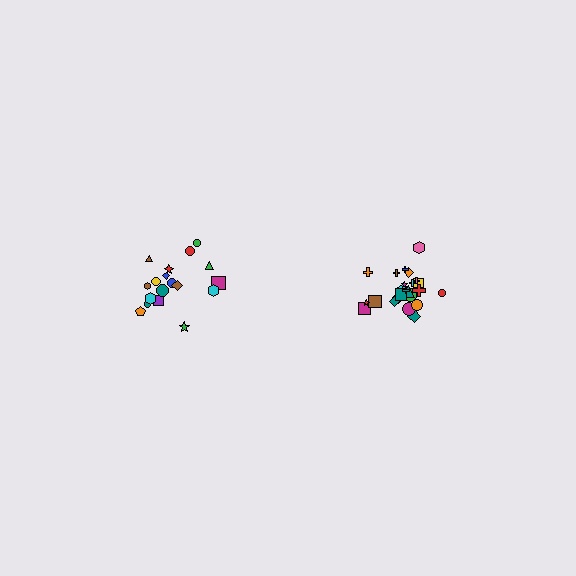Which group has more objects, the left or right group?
The right group.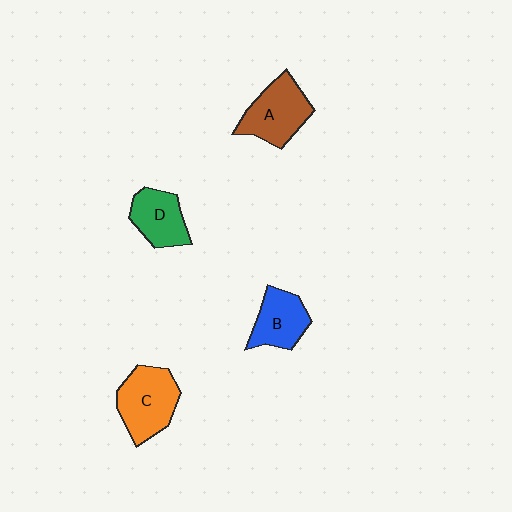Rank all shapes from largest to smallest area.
From largest to smallest: C (orange), A (brown), B (blue), D (green).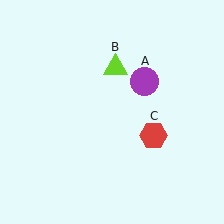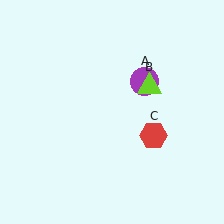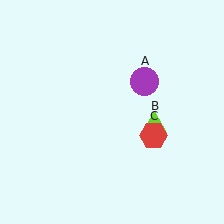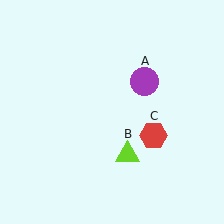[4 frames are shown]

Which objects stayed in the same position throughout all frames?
Purple circle (object A) and red hexagon (object C) remained stationary.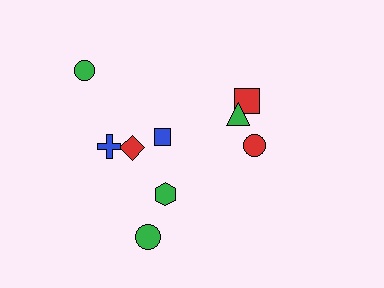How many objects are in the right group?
There are 3 objects.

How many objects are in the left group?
There are 6 objects.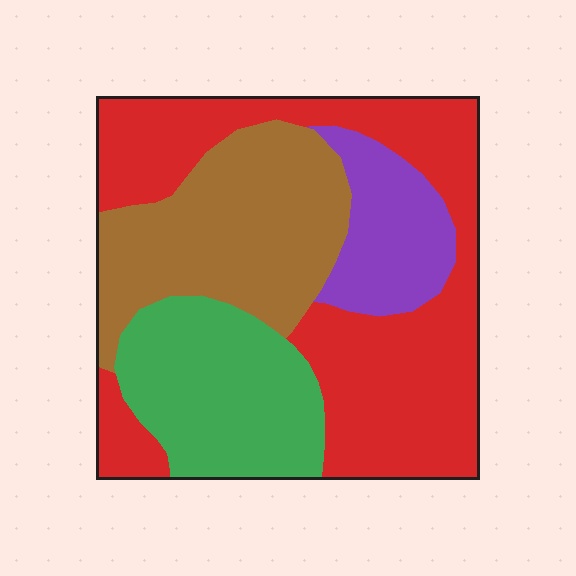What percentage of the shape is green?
Green takes up about one fifth (1/5) of the shape.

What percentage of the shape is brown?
Brown covers about 25% of the shape.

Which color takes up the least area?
Purple, at roughly 10%.